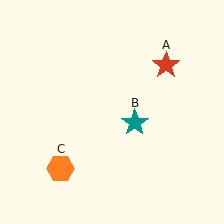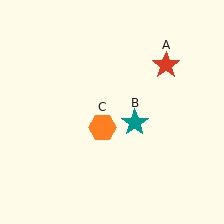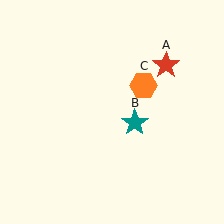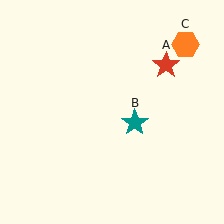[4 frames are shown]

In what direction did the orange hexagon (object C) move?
The orange hexagon (object C) moved up and to the right.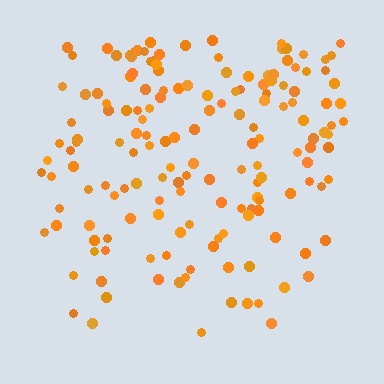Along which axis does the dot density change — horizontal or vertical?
Vertical.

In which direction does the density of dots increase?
From bottom to top, with the top side densest.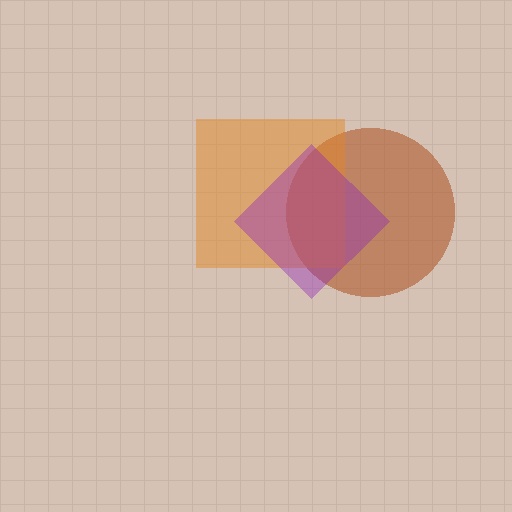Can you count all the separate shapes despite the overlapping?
Yes, there are 3 separate shapes.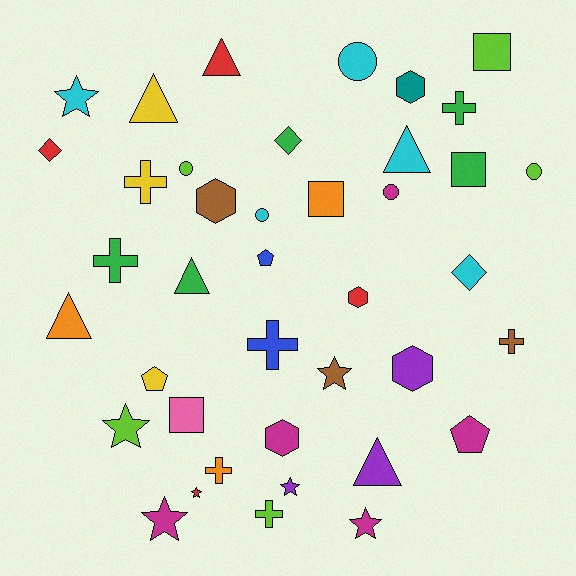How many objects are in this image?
There are 40 objects.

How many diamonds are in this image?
There are 3 diamonds.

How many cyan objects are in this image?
There are 5 cyan objects.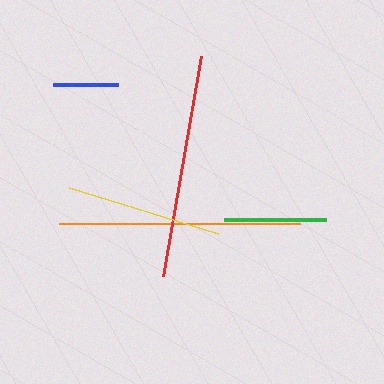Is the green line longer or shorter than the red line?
The red line is longer than the green line.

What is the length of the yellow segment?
The yellow segment is approximately 156 pixels long.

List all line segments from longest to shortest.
From longest to shortest: orange, red, yellow, green, blue.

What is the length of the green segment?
The green segment is approximately 102 pixels long.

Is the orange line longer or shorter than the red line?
The orange line is longer than the red line.